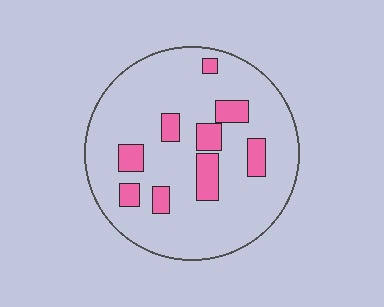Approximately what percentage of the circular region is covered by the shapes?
Approximately 15%.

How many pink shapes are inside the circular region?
9.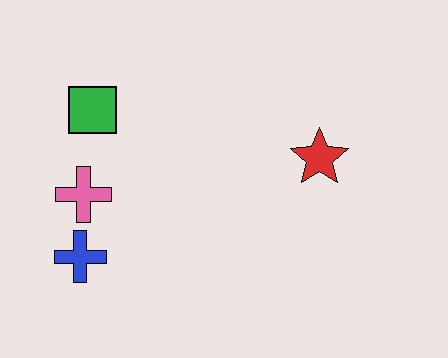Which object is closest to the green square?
The pink cross is closest to the green square.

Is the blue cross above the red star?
No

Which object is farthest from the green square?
The red star is farthest from the green square.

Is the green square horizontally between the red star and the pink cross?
Yes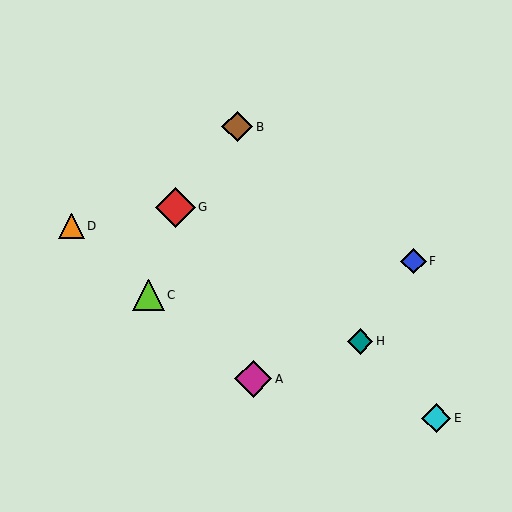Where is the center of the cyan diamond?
The center of the cyan diamond is at (436, 418).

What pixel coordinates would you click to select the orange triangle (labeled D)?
Click at (71, 226) to select the orange triangle D.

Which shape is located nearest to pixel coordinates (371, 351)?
The teal diamond (labeled H) at (360, 341) is nearest to that location.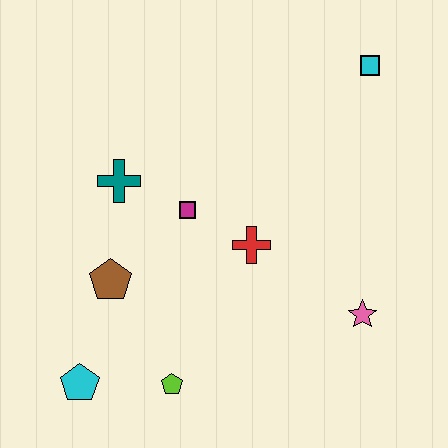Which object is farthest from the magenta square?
The cyan square is farthest from the magenta square.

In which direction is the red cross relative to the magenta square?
The red cross is to the right of the magenta square.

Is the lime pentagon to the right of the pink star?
No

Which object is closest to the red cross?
The magenta square is closest to the red cross.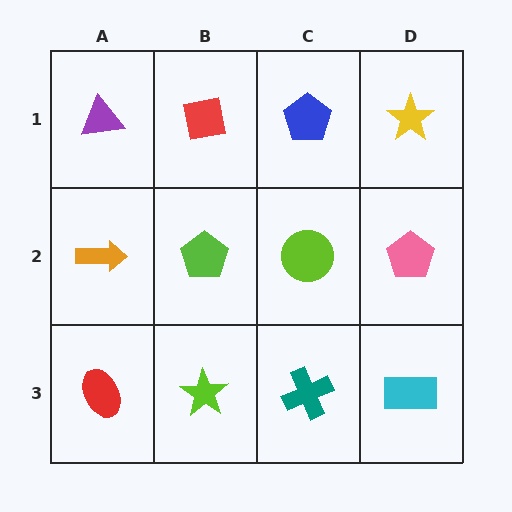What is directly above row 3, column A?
An orange arrow.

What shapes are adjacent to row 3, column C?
A lime circle (row 2, column C), a lime star (row 3, column B), a cyan rectangle (row 3, column D).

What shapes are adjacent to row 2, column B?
A red square (row 1, column B), a lime star (row 3, column B), an orange arrow (row 2, column A), a lime circle (row 2, column C).